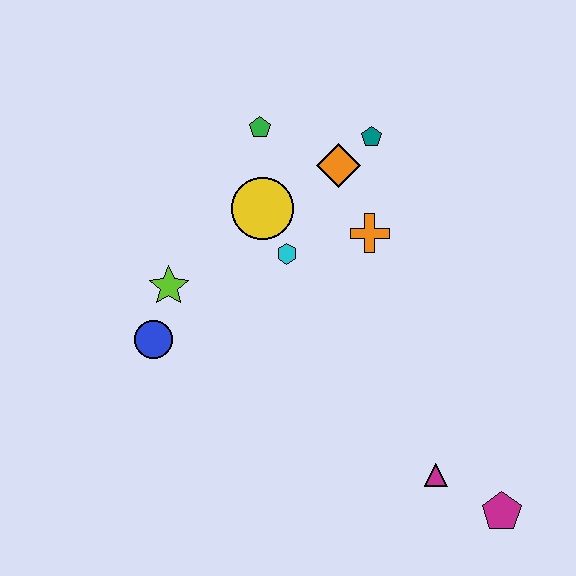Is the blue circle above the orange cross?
No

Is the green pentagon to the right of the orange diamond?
No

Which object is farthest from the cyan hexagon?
The magenta pentagon is farthest from the cyan hexagon.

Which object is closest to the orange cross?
The orange diamond is closest to the orange cross.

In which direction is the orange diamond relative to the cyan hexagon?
The orange diamond is above the cyan hexagon.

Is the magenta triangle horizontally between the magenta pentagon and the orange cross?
Yes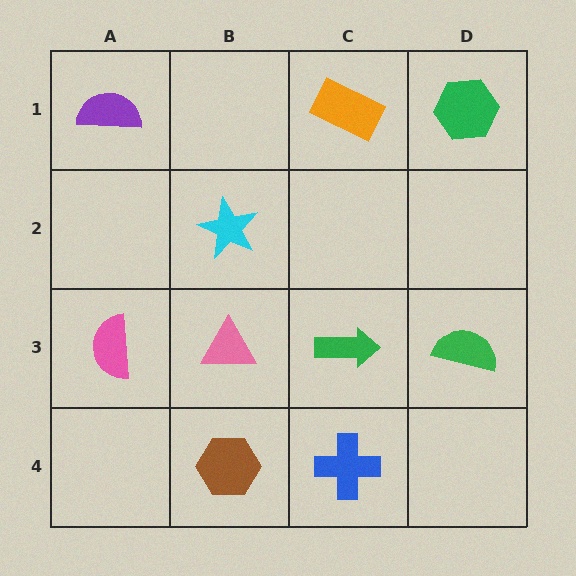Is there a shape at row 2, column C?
No, that cell is empty.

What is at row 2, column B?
A cyan star.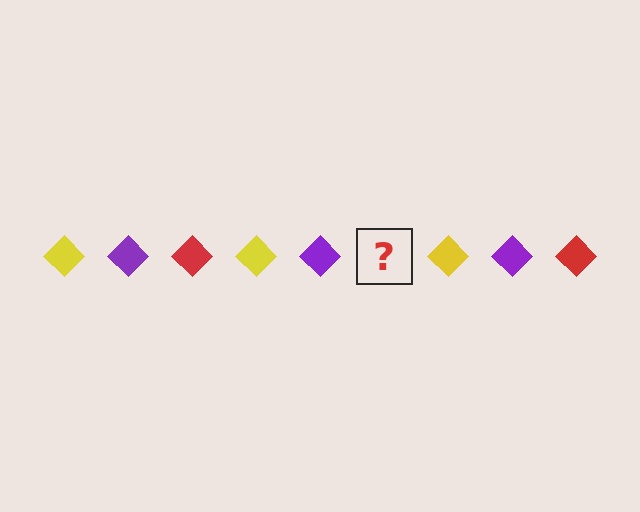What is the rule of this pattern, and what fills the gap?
The rule is that the pattern cycles through yellow, purple, red diamonds. The gap should be filled with a red diamond.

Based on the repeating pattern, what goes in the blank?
The blank should be a red diamond.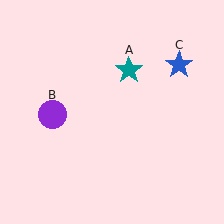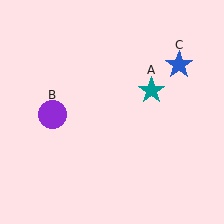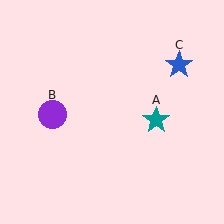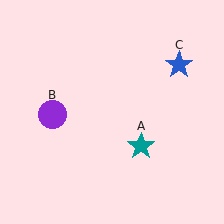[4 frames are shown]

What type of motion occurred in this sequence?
The teal star (object A) rotated clockwise around the center of the scene.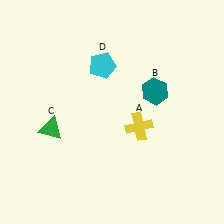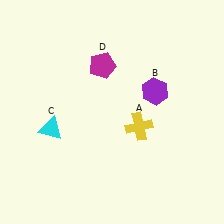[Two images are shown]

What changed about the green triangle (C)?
In Image 1, C is green. In Image 2, it changed to cyan.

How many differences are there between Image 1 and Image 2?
There are 3 differences between the two images.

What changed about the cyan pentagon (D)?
In Image 1, D is cyan. In Image 2, it changed to magenta.